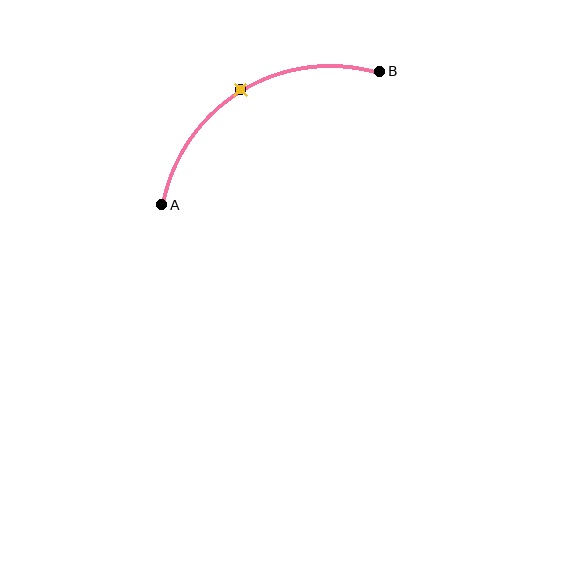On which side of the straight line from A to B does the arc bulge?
The arc bulges above the straight line connecting A and B.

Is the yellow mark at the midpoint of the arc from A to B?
Yes. The yellow mark lies on the arc at equal arc-length from both A and B — it is the arc midpoint.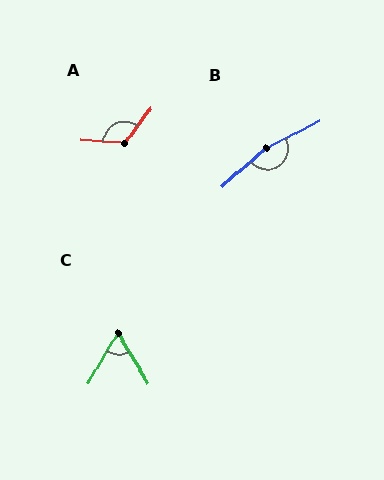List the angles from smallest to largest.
C (61°), A (124°), B (166°).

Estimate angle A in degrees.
Approximately 124 degrees.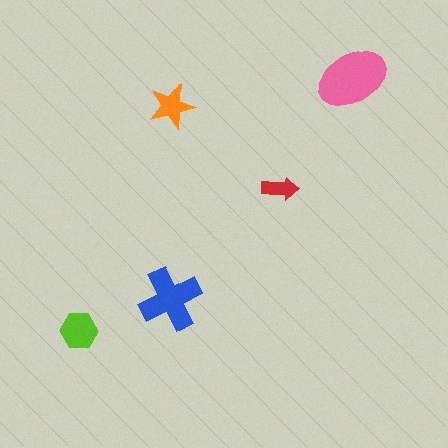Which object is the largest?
The pink ellipse.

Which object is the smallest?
The red arrow.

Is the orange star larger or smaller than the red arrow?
Larger.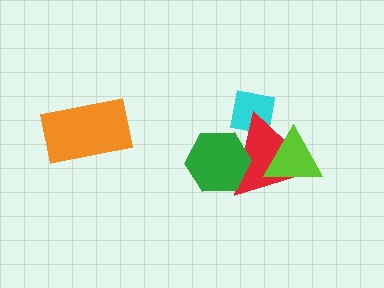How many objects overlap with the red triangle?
3 objects overlap with the red triangle.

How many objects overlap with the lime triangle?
1 object overlaps with the lime triangle.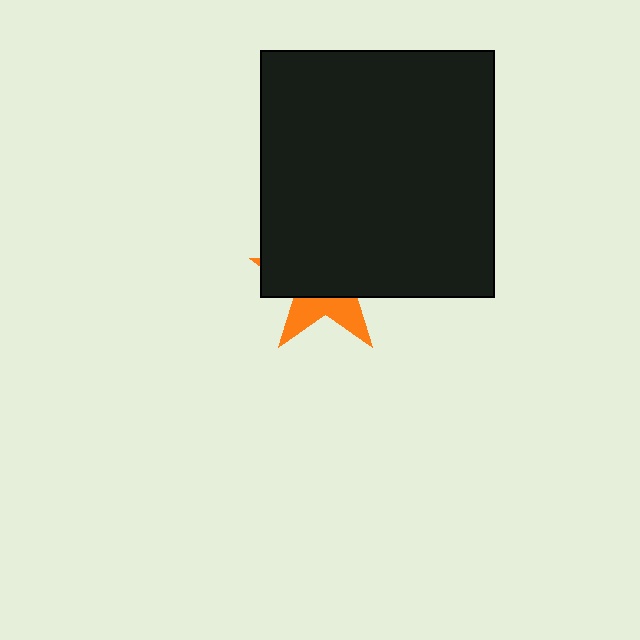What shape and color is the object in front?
The object in front is a black rectangle.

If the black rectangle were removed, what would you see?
You would see the complete orange star.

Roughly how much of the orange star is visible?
A small part of it is visible (roughly 33%).